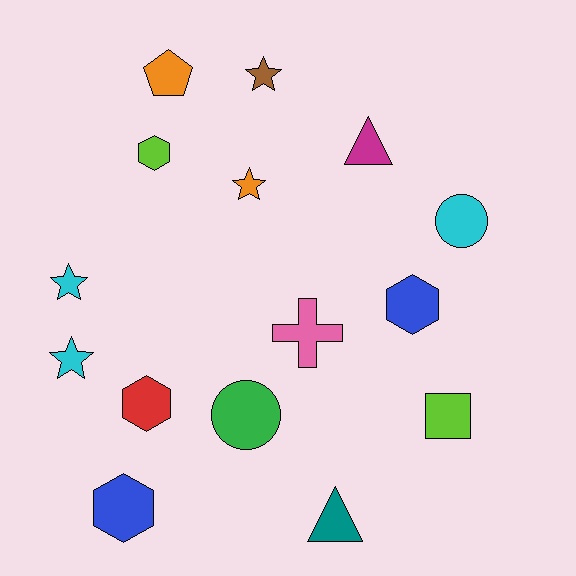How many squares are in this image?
There is 1 square.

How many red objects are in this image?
There is 1 red object.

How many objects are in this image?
There are 15 objects.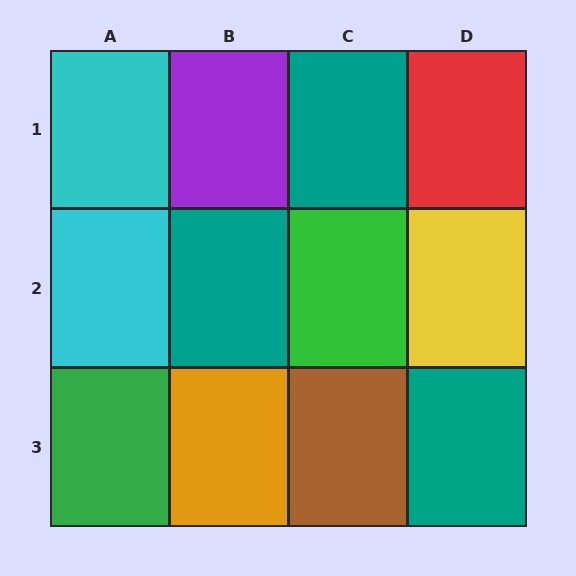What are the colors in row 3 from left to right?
Green, orange, brown, teal.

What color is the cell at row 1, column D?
Red.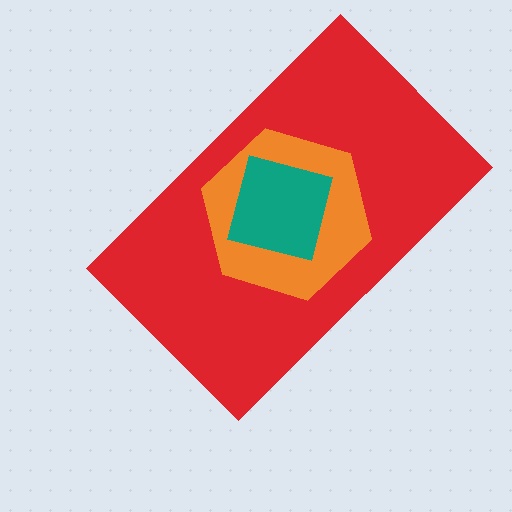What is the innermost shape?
The teal square.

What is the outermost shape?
The red rectangle.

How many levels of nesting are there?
3.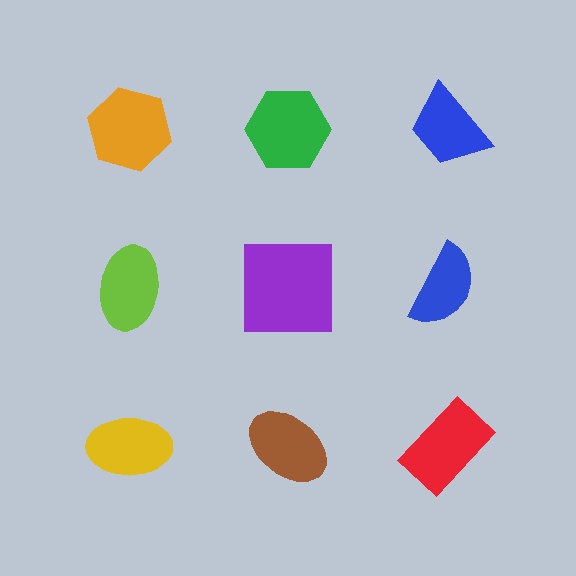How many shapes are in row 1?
3 shapes.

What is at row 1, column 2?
A green hexagon.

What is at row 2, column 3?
A blue semicircle.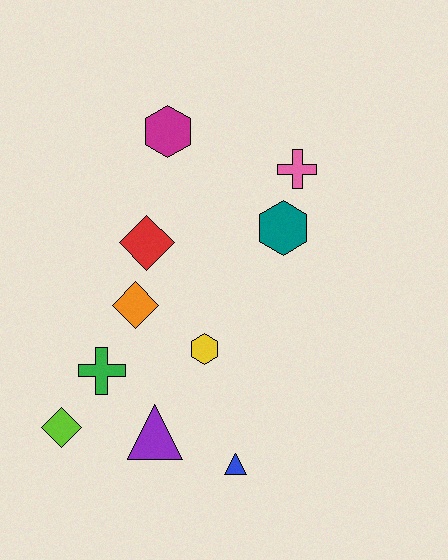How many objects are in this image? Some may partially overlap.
There are 10 objects.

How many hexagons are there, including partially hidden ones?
There are 3 hexagons.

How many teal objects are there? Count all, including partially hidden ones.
There is 1 teal object.